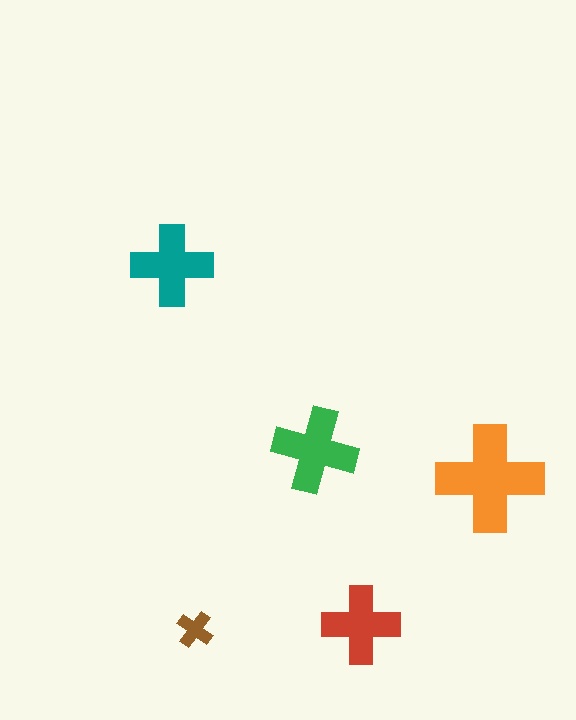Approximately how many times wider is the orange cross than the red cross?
About 1.5 times wider.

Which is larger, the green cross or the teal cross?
The green one.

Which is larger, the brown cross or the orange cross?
The orange one.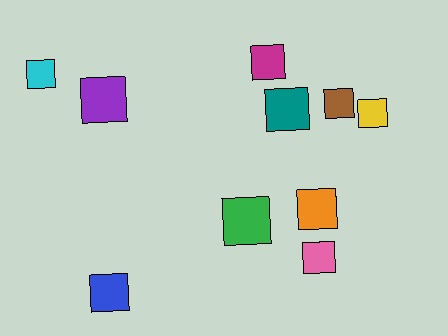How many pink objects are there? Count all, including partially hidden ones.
There is 1 pink object.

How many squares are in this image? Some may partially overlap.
There are 10 squares.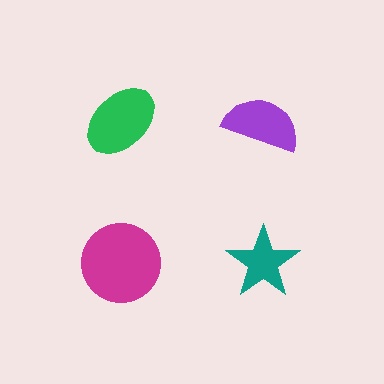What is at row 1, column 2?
A purple semicircle.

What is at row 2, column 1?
A magenta circle.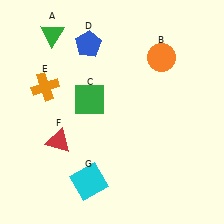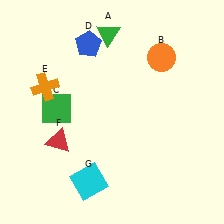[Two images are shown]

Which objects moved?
The objects that moved are: the green triangle (A), the green square (C).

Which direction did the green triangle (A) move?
The green triangle (A) moved right.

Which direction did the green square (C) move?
The green square (C) moved left.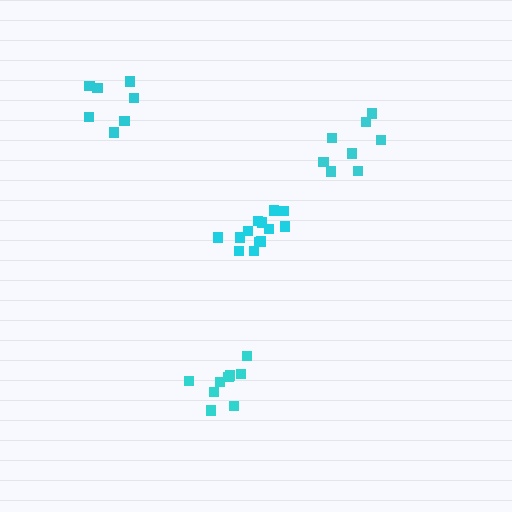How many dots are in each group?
Group 1: 7 dots, Group 2: 9 dots, Group 3: 13 dots, Group 4: 8 dots (37 total).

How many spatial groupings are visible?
There are 4 spatial groupings.